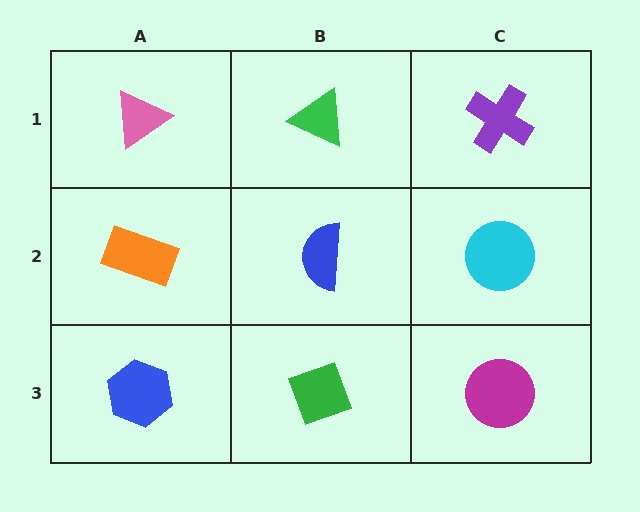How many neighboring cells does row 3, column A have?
2.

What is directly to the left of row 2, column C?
A blue semicircle.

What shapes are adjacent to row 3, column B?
A blue semicircle (row 2, column B), a blue hexagon (row 3, column A), a magenta circle (row 3, column C).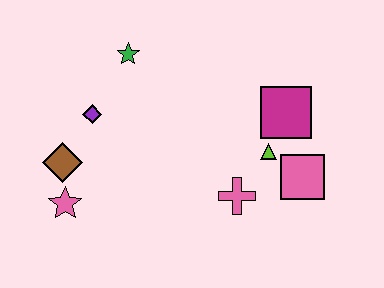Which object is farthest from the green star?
The pink square is farthest from the green star.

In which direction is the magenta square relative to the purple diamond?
The magenta square is to the right of the purple diamond.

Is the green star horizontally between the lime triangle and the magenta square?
No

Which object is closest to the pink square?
The lime triangle is closest to the pink square.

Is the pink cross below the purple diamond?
Yes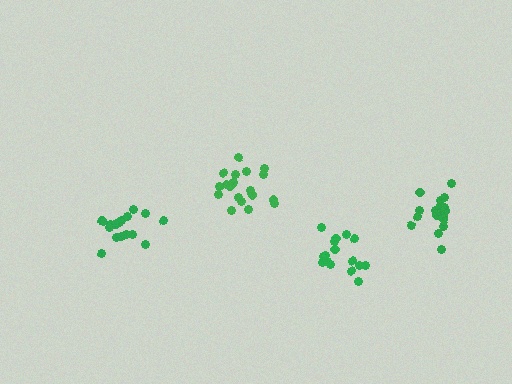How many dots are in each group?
Group 1: 17 dots, Group 2: 21 dots, Group 3: 17 dots, Group 4: 17 dots (72 total).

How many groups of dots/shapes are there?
There are 4 groups.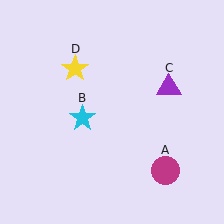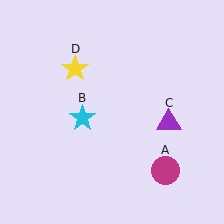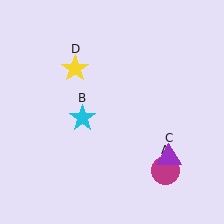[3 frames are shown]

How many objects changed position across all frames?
1 object changed position: purple triangle (object C).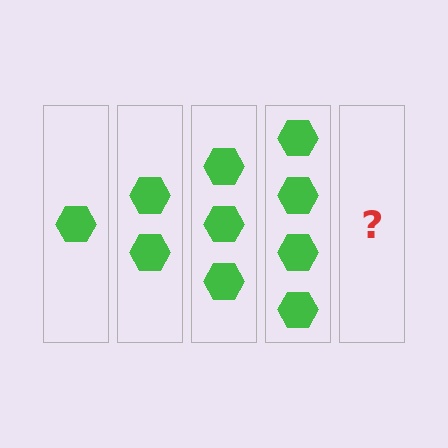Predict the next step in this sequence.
The next step is 5 hexagons.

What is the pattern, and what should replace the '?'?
The pattern is that each step adds one more hexagon. The '?' should be 5 hexagons.